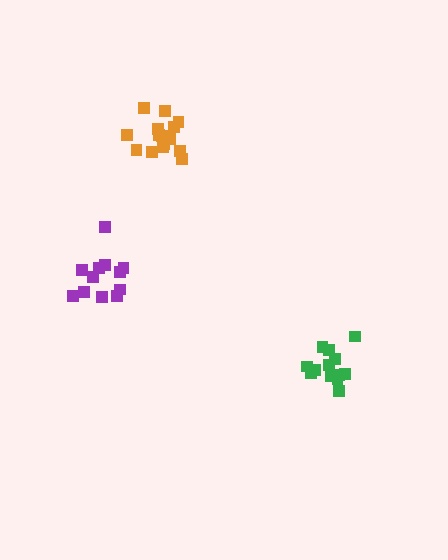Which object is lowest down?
The green cluster is bottommost.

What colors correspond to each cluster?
The clusters are colored: purple, orange, green.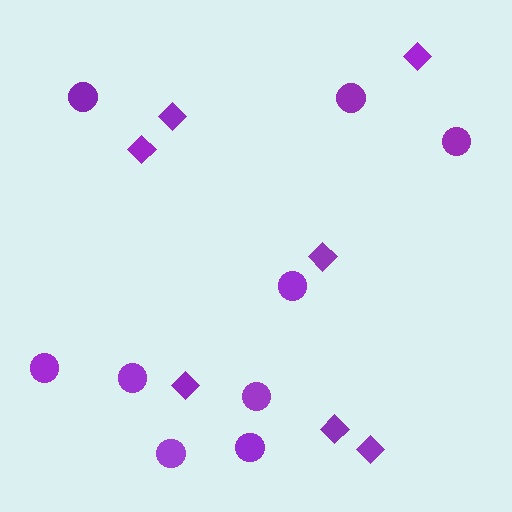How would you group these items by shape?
There are 2 groups: one group of diamonds (7) and one group of circles (9).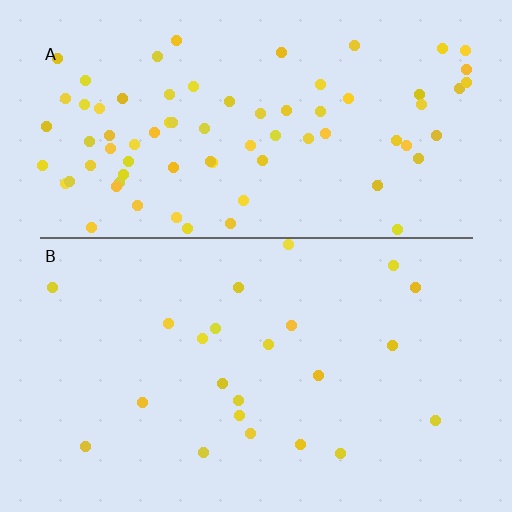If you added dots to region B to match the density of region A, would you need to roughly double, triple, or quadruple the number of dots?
Approximately triple.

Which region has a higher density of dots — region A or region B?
A (the top).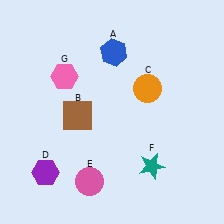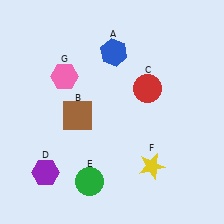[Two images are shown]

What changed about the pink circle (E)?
In Image 1, E is pink. In Image 2, it changed to green.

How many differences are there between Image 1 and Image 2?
There are 3 differences between the two images.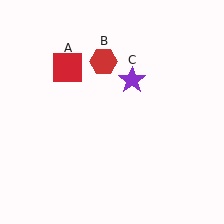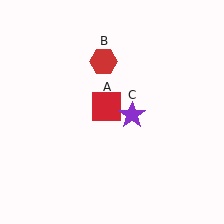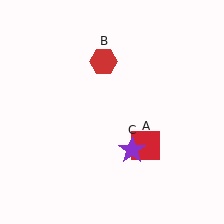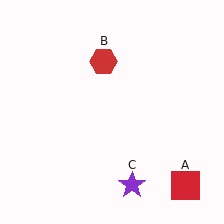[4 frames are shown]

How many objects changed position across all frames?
2 objects changed position: red square (object A), purple star (object C).